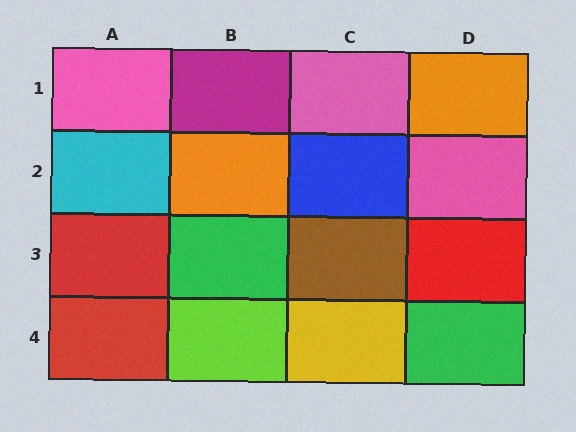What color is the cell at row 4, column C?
Yellow.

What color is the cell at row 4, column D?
Green.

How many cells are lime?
1 cell is lime.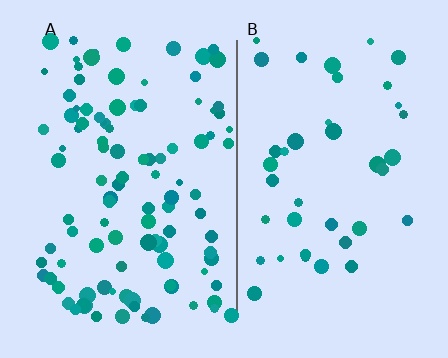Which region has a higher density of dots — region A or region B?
A (the left).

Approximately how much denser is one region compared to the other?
Approximately 2.6× — region A over region B.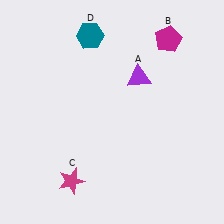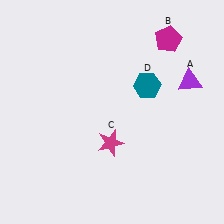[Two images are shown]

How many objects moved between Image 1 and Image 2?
3 objects moved between the two images.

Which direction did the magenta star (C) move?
The magenta star (C) moved right.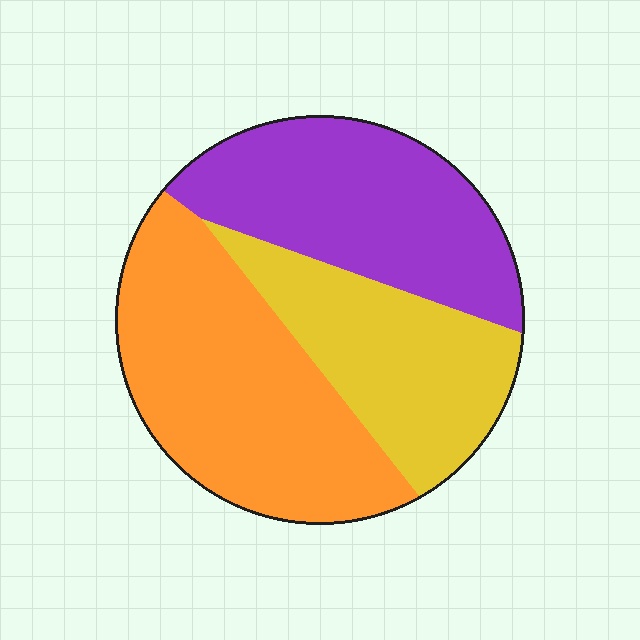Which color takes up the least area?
Yellow, at roughly 25%.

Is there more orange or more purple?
Orange.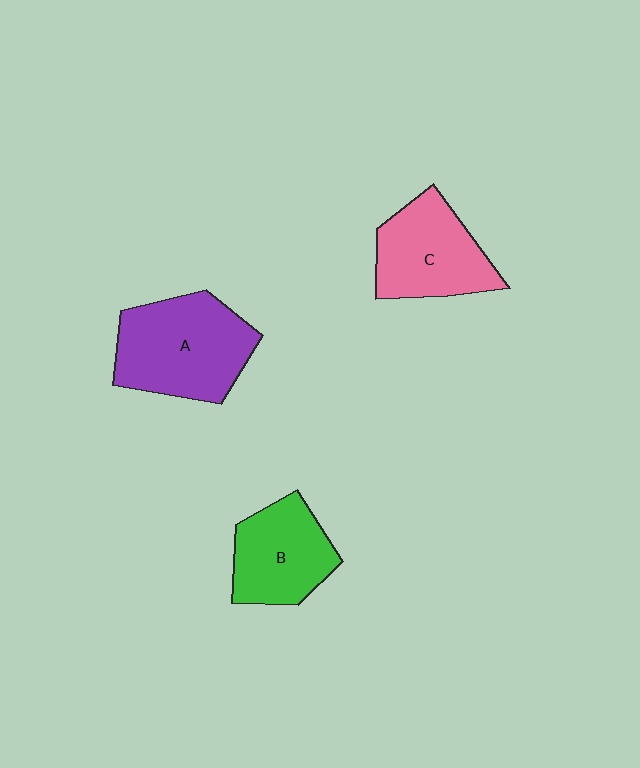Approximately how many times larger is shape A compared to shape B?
Approximately 1.4 times.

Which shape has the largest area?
Shape A (purple).